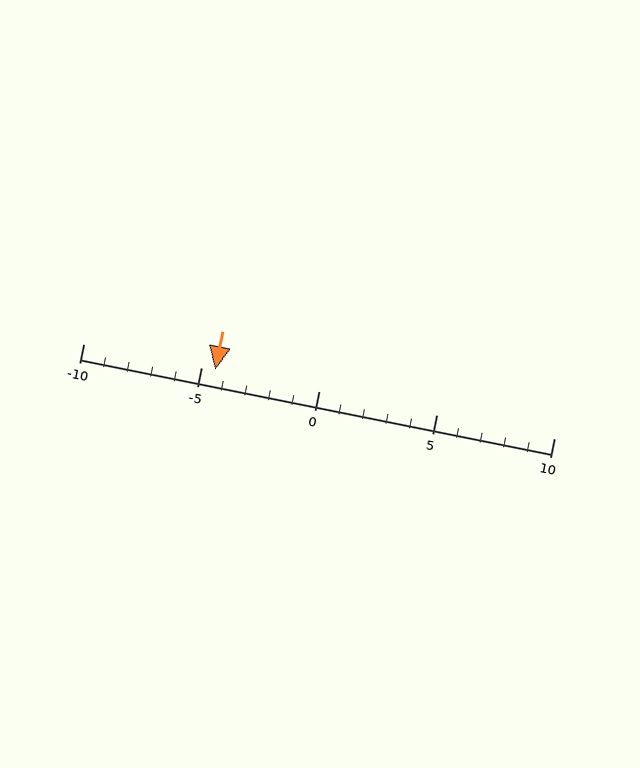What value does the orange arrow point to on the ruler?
The orange arrow points to approximately -4.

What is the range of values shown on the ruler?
The ruler shows values from -10 to 10.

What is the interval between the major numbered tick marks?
The major tick marks are spaced 5 units apart.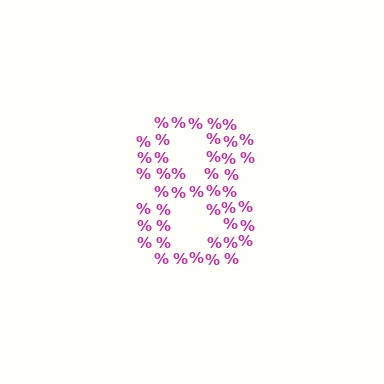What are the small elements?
The small elements are percent signs.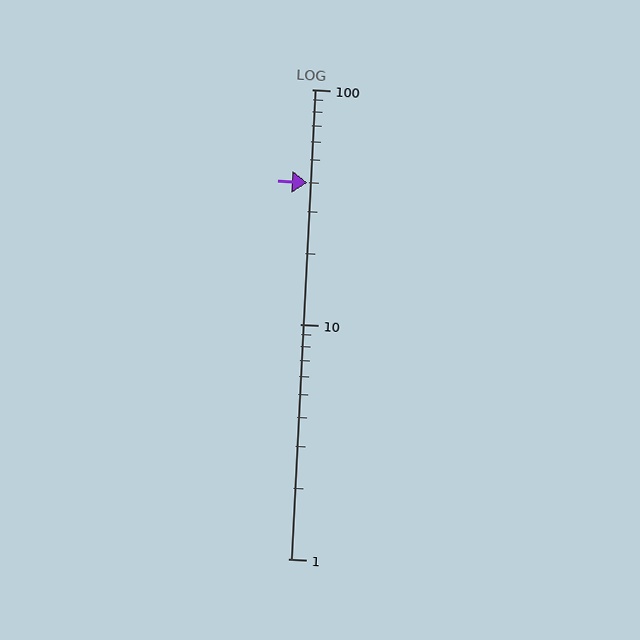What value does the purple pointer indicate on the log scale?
The pointer indicates approximately 40.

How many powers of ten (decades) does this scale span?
The scale spans 2 decades, from 1 to 100.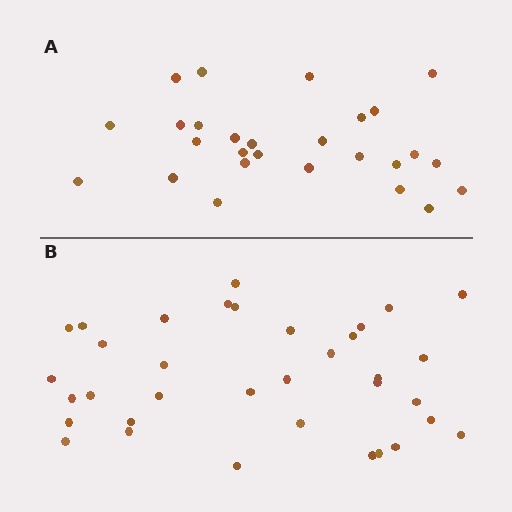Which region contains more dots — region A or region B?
Region B (the bottom region) has more dots.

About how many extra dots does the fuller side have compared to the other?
Region B has roughly 8 or so more dots than region A.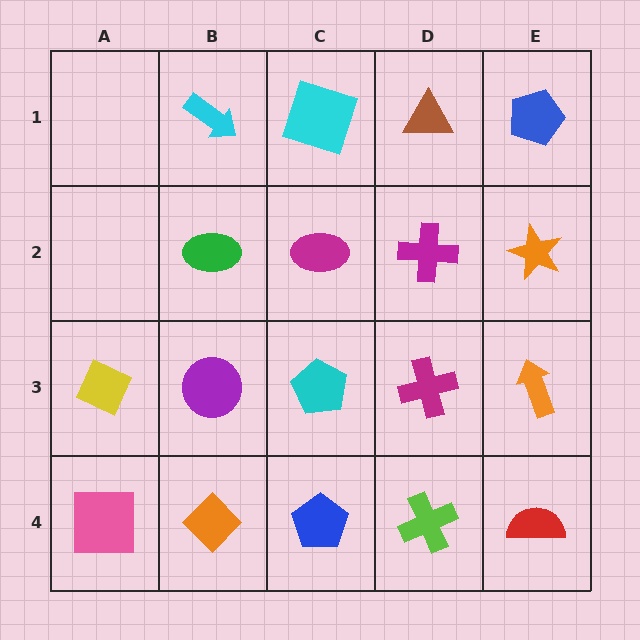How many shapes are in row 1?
4 shapes.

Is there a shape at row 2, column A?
No, that cell is empty.